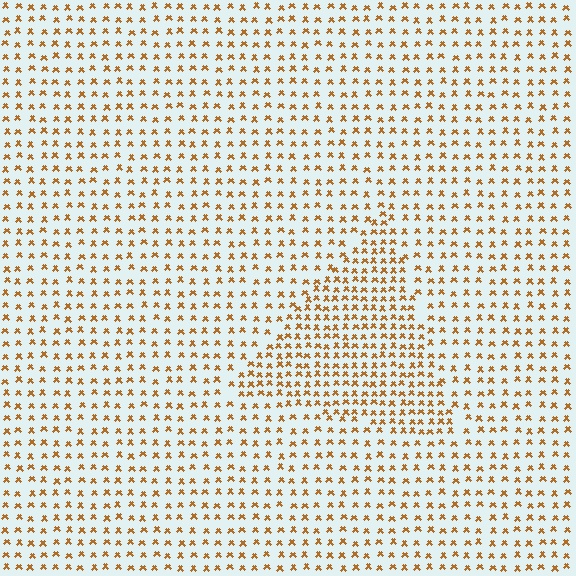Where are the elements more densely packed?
The elements are more densely packed inside the triangle boundary.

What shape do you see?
I see a triangle.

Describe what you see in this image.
The image contains small brown elements arranged at two different densities. A triangle-shaped region is visible where the elements are more densely packed than the surrounding area.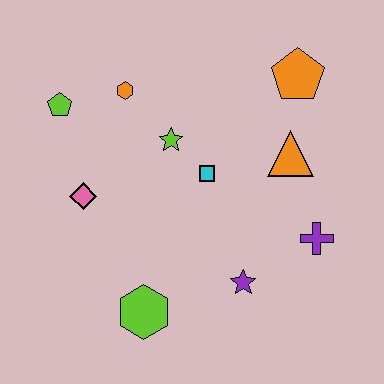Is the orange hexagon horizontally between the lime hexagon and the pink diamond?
Yes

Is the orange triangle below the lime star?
Yes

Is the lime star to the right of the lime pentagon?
Yes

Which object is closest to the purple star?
The purple cross is closest to the purple star.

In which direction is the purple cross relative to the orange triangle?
The purple cross is below the orange triangle.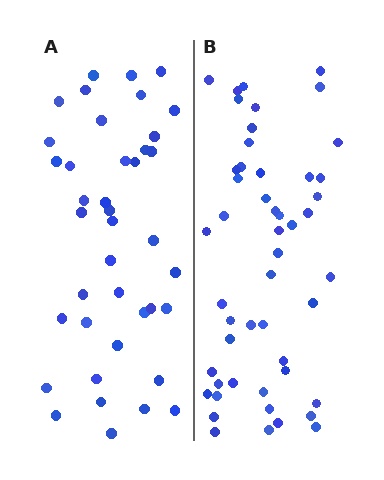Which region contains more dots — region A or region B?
Region B (the right region) has more dots.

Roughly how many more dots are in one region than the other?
Region B has roughly 10 or so more dots than region A.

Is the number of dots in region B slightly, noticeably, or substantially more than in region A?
Region B has noticeably more, but not dramatically so. The ratio is roughly 1.2 to 1.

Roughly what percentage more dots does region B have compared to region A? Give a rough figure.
About 25% more.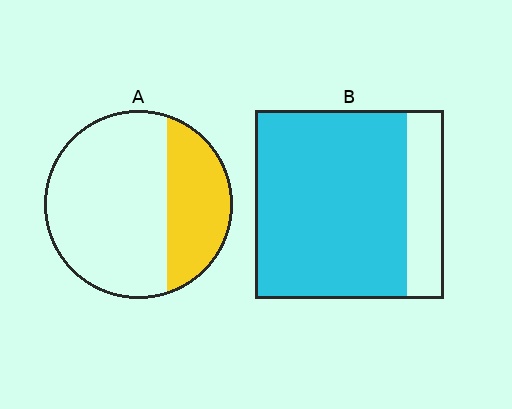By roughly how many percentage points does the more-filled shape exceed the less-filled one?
By roughly 50 percentage points (B over A).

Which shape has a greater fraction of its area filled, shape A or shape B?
Shape B.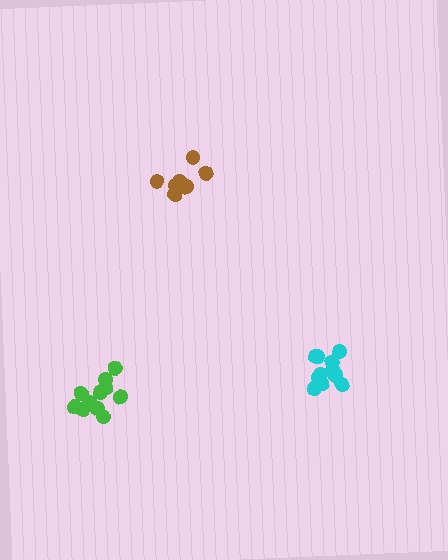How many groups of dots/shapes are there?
There are 3 groups.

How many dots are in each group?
Group 1: 7 dots, Group 2: 11 dots, Group 3: 12 dots (30 total).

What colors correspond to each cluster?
The clusters are colored: brown, green, cyan.